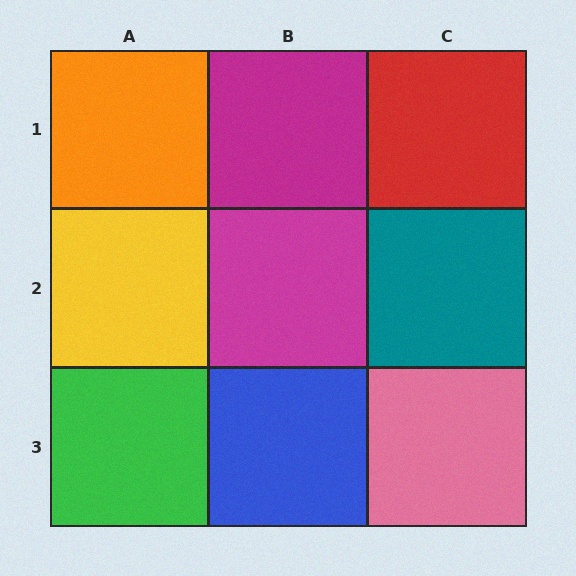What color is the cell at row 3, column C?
Pink.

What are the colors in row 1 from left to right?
Orange, magenta, red.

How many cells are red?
1 cell is red.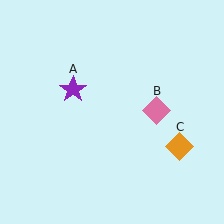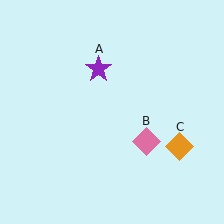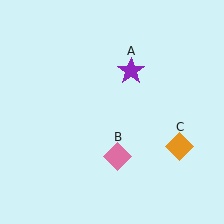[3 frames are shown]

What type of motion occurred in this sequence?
The purple star (object A), pink diamond (object B) rotated clockwise around the center of the scene.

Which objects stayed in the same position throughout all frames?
Orange diamond (object C) remained stationary.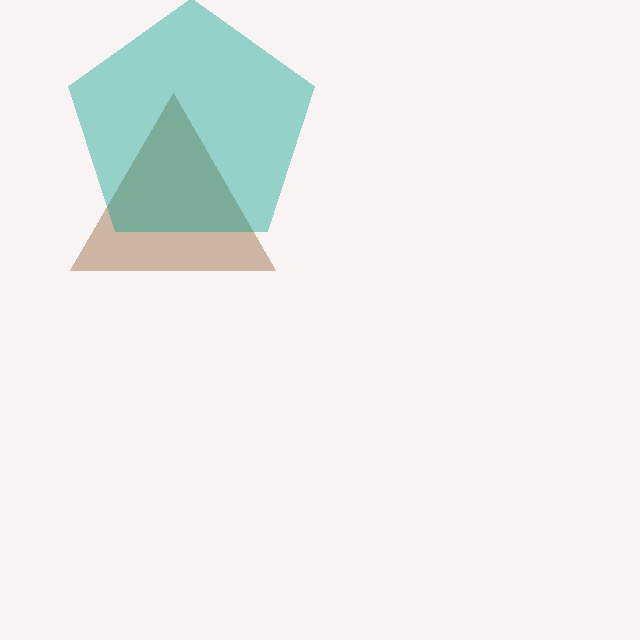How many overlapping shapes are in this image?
There are 2 overlapping shapes in the image.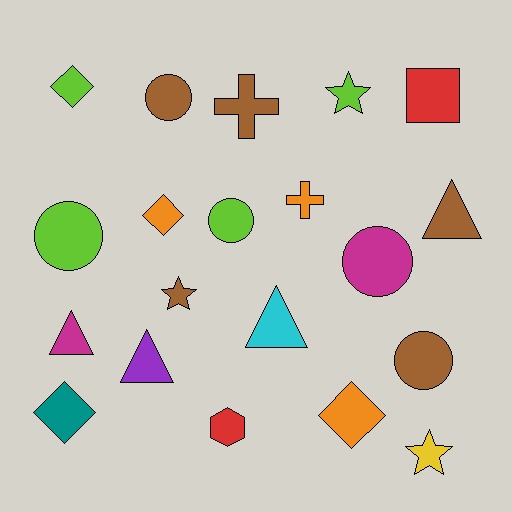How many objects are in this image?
There are 20 objects.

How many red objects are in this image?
There are 2 red objects.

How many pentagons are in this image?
There are no pentagons.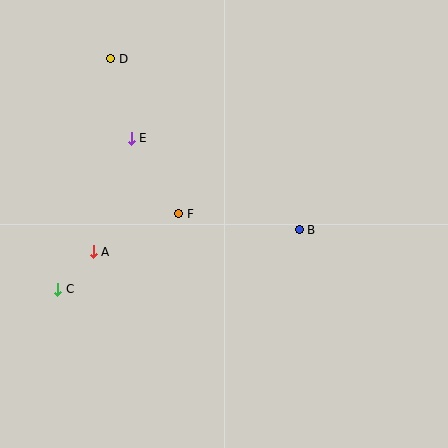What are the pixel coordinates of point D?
Point D is at (111, 59).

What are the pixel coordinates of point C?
Point C is at (58, 289).